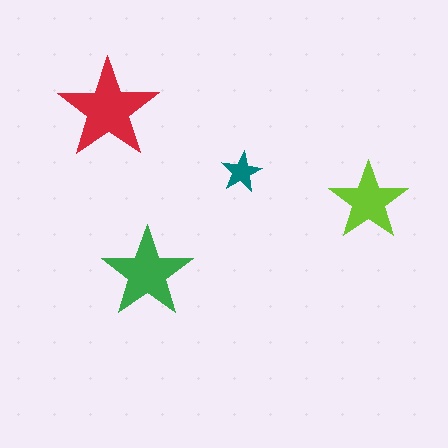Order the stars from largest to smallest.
the red one, the green one, the lime one, the teal one.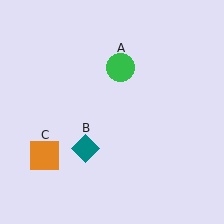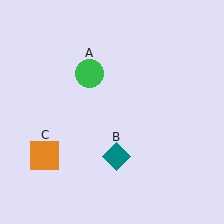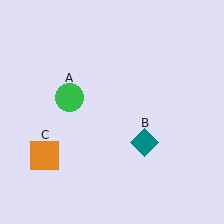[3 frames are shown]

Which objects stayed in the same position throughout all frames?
Orange square (object C) remained stationary.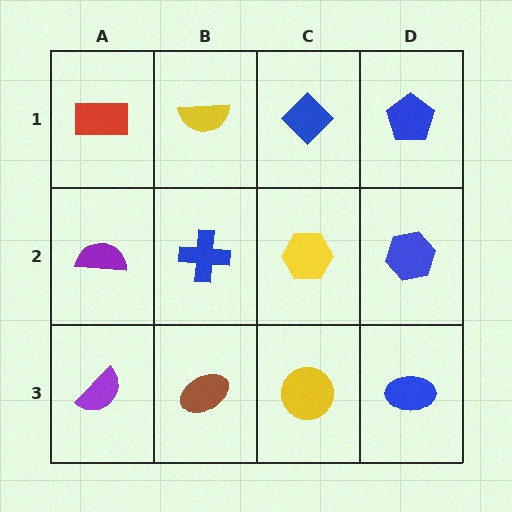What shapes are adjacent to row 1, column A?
A purple semicircle (row 2, column A), a yellow semicircle (row 1, column B).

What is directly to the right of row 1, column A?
A yellow semicircle.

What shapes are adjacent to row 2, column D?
A blue pentagon (row 1, column D), a blue ellipse (row 3, column D), a yellow hexagon (row 2, column C).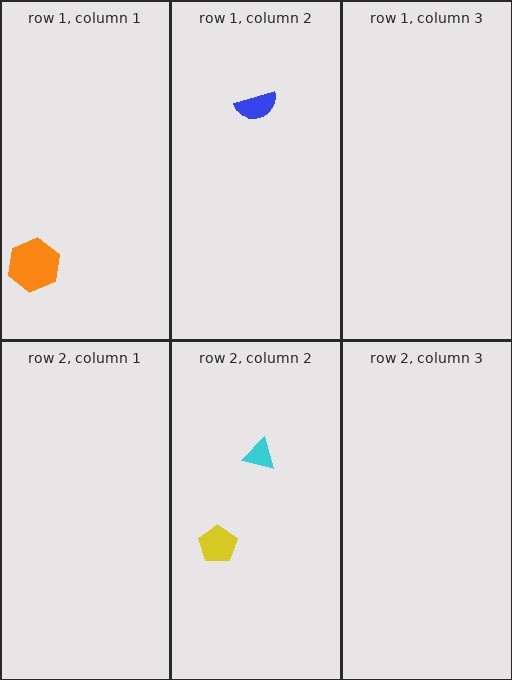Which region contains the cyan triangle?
The row 2, column 2 region.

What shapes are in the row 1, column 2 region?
The blue semicircle.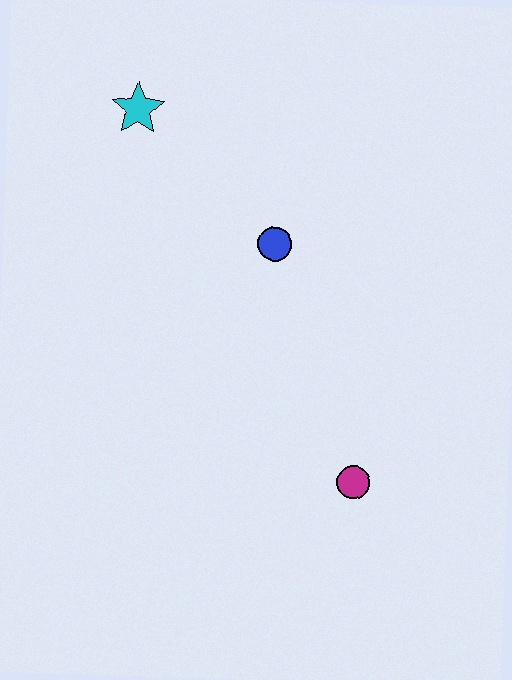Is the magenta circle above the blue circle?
No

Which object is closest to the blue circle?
The cyan star is closest to the blue circle.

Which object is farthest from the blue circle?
The magenta circle is farthest from the blue circle.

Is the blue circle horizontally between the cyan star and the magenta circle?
Yes